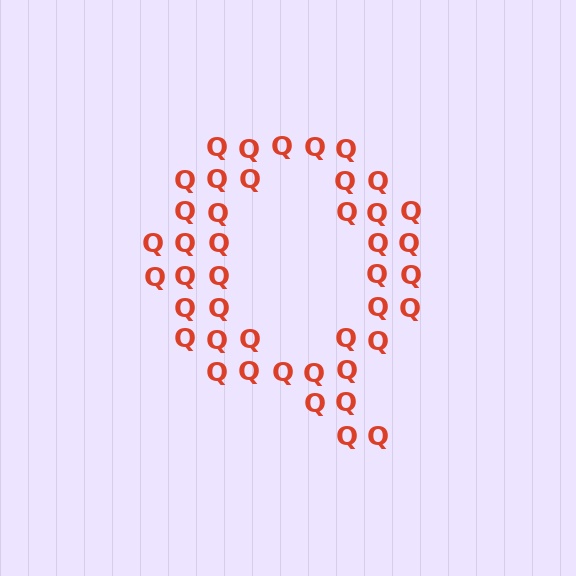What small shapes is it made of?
It is made of small letter Q's.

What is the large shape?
The large shape is the letter Q.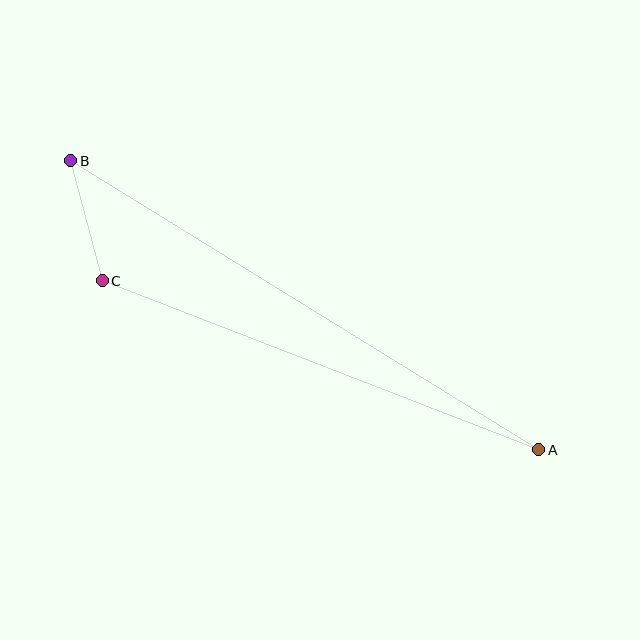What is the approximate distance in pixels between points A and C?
The distance between A and C is approximately 468 pixels.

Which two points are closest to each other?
Points B and C are closest to each other.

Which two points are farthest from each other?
Points A and B are farthest from each other.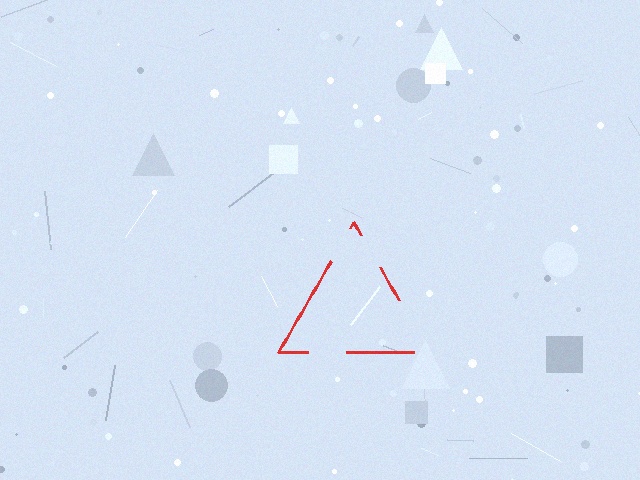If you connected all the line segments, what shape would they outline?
They would outline a triangle.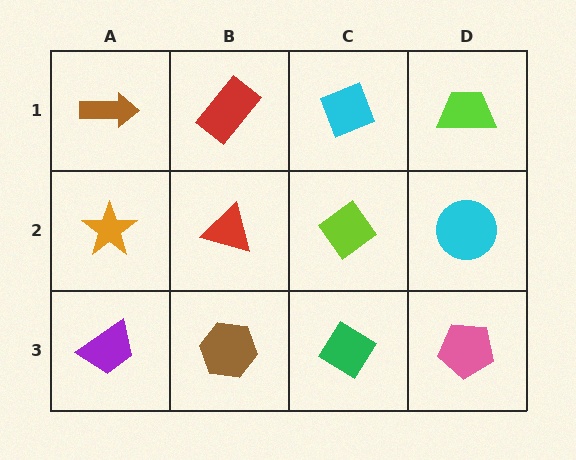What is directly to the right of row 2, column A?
A red triangle.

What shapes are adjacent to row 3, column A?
An orange star (row 2, column A), a brown hexagon (row 3, column B).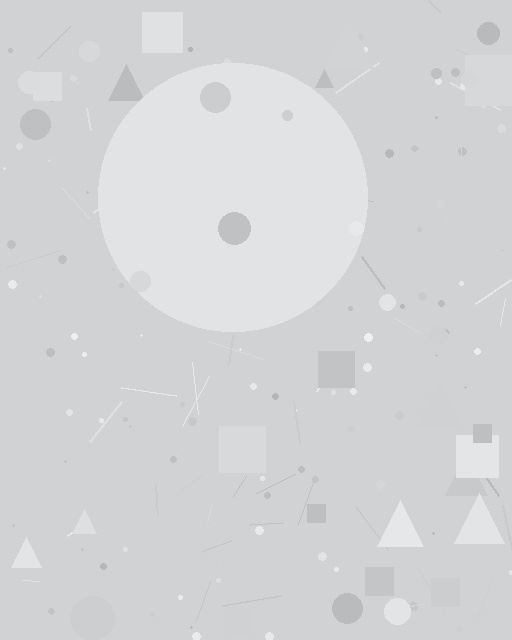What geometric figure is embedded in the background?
A circle is embedded in the background.